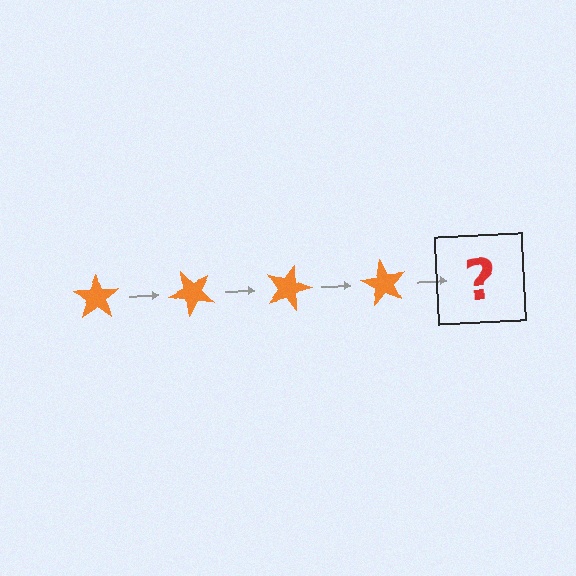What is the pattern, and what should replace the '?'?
The pattern is that the star rotates 45 degrees each step. The '?' should be an orange star rotated 180 degrees.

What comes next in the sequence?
The next element should be an orange star rotated 180 degrees.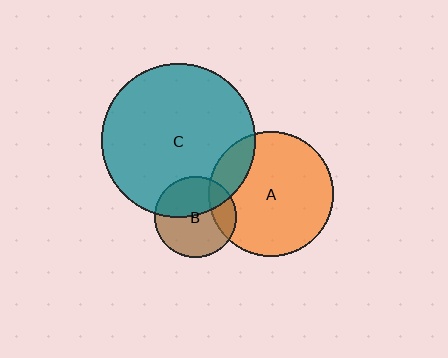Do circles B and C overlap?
Yes.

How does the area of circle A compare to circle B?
Approximately 2.3 times.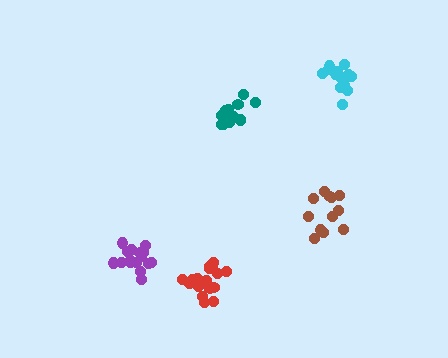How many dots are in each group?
Group 1: 12 dots, Group 2: 16 dots, Group 3: 17 dots, Group 4: 14 dots, Group 5: 17 dots (76 total).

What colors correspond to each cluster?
The clusters are colored: brown, purple, teal, cyan, red.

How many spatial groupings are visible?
There are 5 spatial groupings.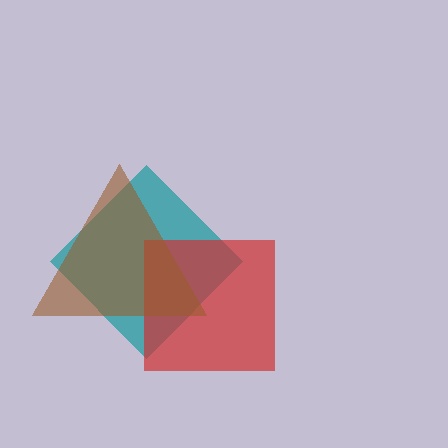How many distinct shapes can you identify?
There are 3 distinct shapes: a teal diamond, a red square, a brown triangle.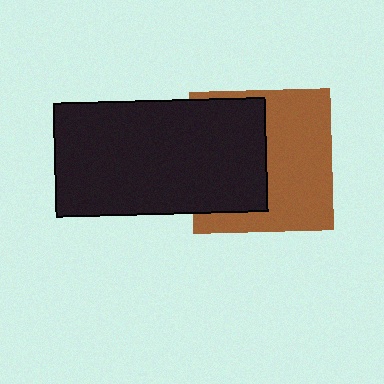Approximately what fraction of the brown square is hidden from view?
Roughly 43% of the brown square is hidden behind the black rectangle.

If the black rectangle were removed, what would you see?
You would see the complete brown square.